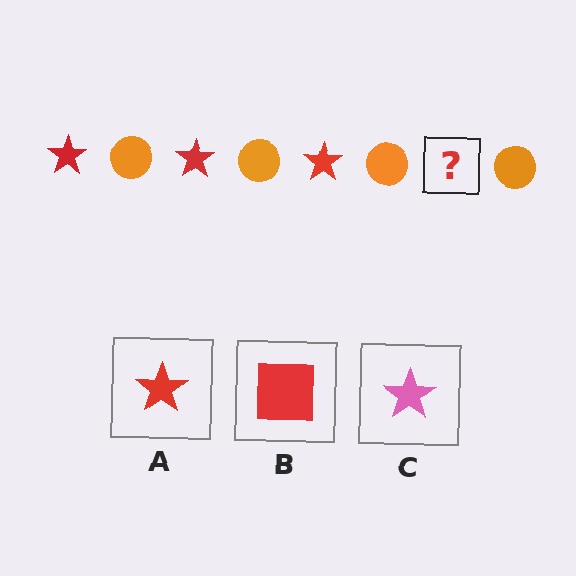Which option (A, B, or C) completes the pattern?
A.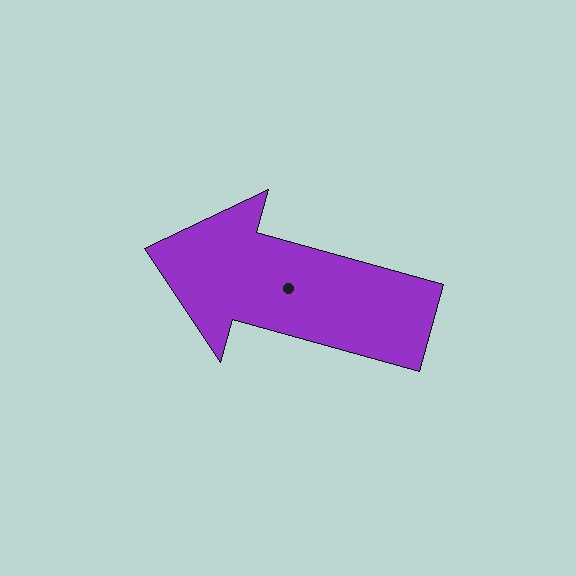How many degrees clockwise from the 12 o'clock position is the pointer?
Approximately 286 degrees.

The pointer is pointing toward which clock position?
Roughly 10 o'clock.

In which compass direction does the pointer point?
West.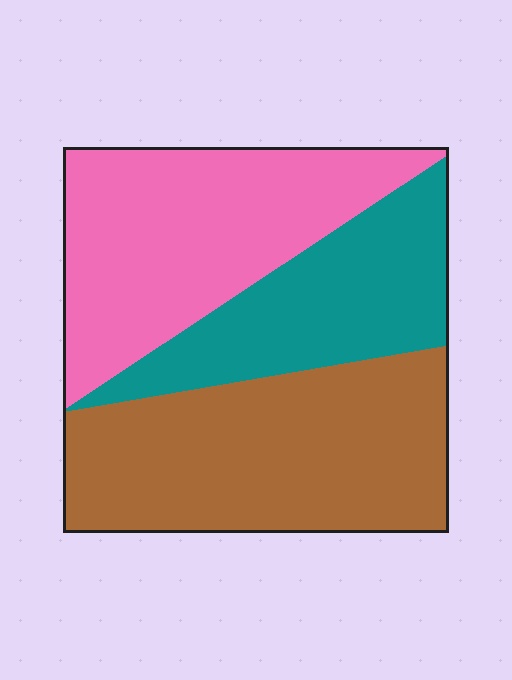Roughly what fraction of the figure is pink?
Pink takes up between a third and a half of the figure.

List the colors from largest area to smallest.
From largest to smallest: brown, pink, teal.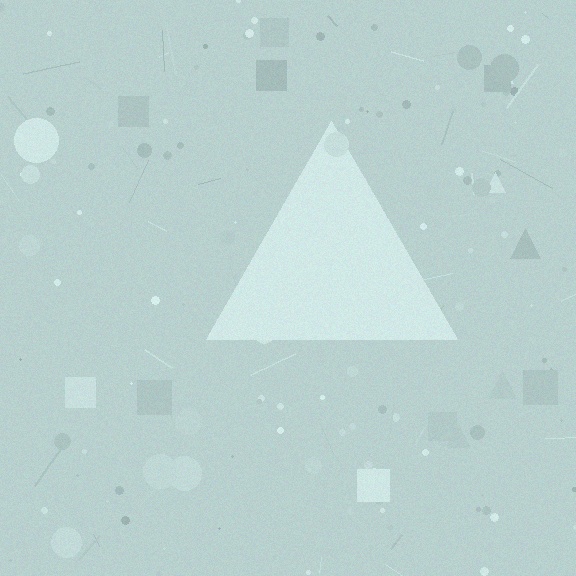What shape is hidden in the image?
A triangle is hidden in the image.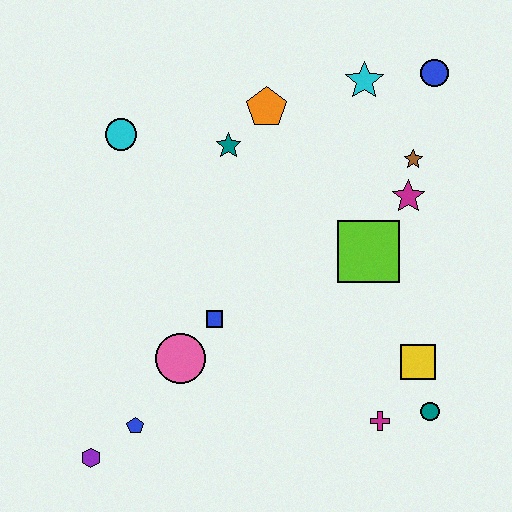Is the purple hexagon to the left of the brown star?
Yes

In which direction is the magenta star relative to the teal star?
The magenta star is to the right of the teal star.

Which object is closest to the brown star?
The magenta star is closest to the brown star.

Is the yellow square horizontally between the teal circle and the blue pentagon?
Yes